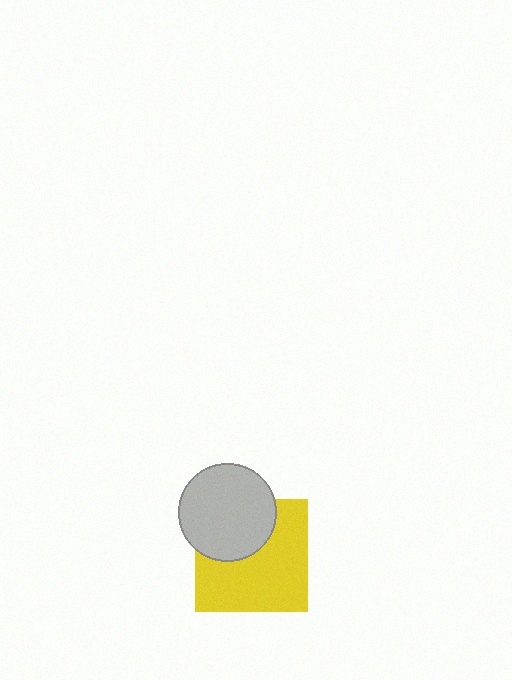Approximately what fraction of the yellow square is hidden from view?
Roughly 35% of the yellow square is hidden behind the light gray circle.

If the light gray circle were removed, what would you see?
You would see the complete yellow square.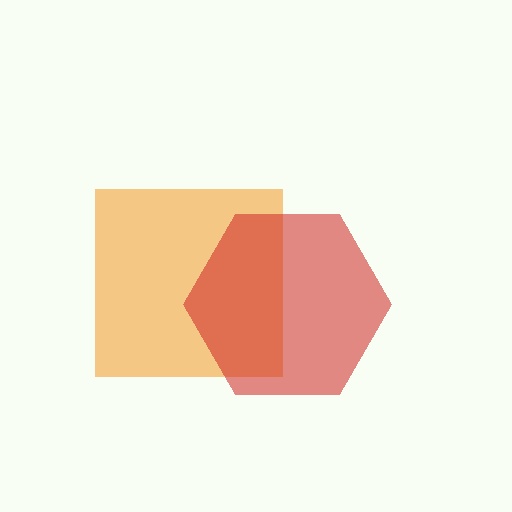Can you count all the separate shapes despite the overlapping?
Yes, there are 2 separate shapes.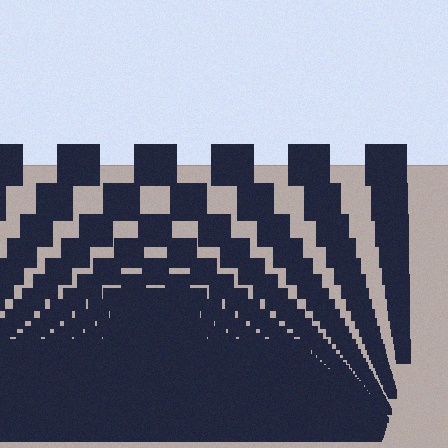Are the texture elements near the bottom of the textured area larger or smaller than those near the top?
Smaller. The gradient is inverted — elements near the bottom are smaller and denser.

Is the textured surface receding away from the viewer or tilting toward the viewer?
The surface appears to tilt toward the viewer. Texture elements get larger and sparser toward the top.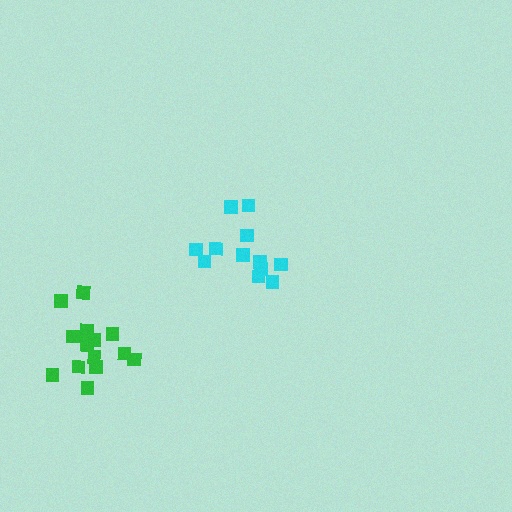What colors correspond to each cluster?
The clusters are colored: cyan, green.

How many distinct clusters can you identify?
There are 2 distinct clusters.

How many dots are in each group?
Group 1: 12 dots, Group 2: 15 dots (27 total).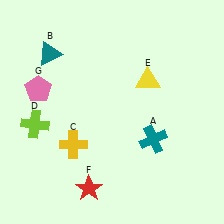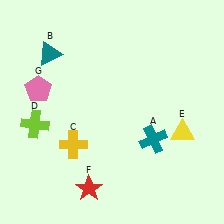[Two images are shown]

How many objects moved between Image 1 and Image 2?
1 object moved between the two images.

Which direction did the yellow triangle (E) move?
The yellow triangle (E) moved down.